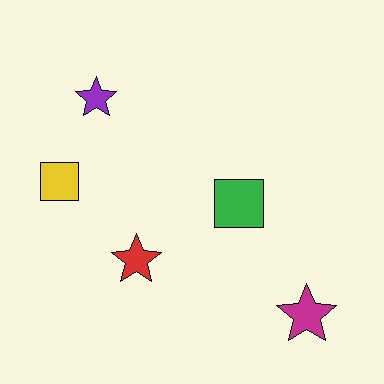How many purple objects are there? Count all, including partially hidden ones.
There is 1 purple object.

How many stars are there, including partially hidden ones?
There are 3 stars.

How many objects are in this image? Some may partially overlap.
There are 5 objects.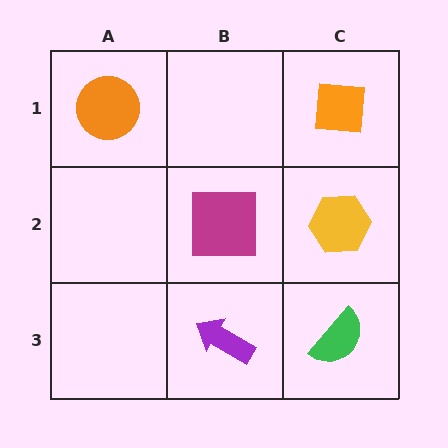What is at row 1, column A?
An orange circle.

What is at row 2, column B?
A magenta square.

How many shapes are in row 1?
2 shapes.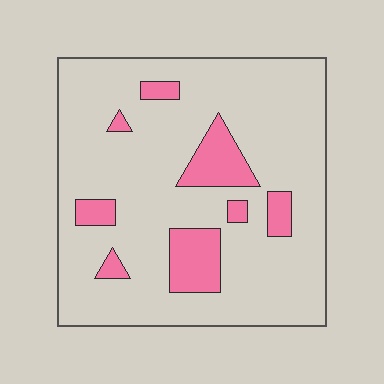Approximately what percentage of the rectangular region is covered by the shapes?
Approximately 15%.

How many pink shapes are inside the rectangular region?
8.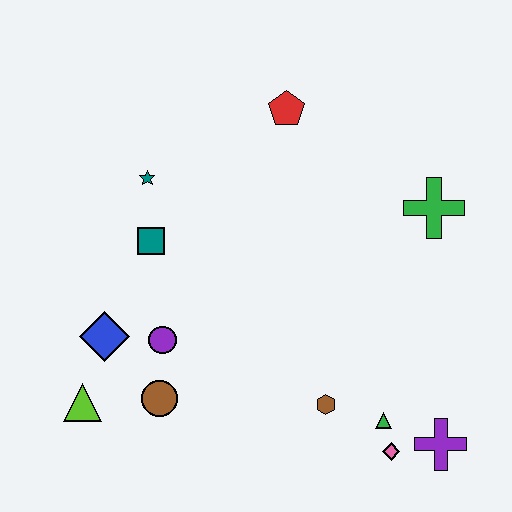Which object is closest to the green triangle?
The pink diamond is closest to the green triangle.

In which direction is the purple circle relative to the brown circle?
The purple circle is above the brown circle.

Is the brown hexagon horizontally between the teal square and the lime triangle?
No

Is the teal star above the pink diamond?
Yes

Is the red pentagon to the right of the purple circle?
Yes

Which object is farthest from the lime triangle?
The green cross is farthest from the lime triangle.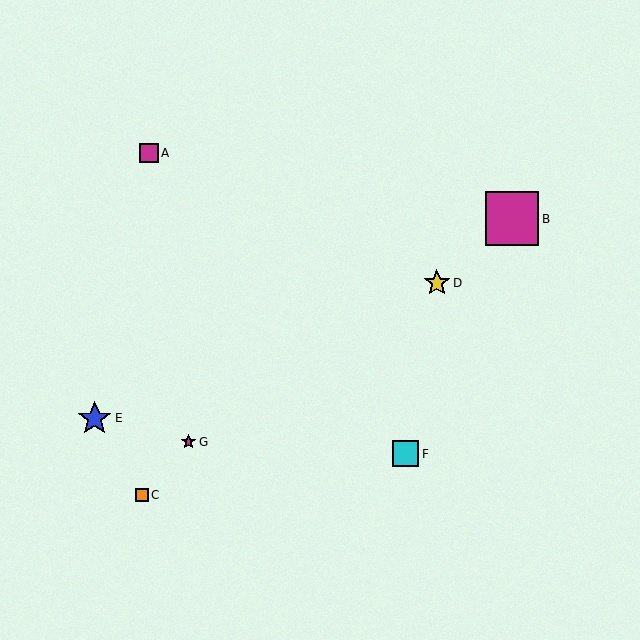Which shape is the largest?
The magenta square (labeled B) is the largest.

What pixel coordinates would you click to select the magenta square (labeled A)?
Click at (149, 153) to select the magenta square A.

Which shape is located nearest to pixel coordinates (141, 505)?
The orange square (labeled C) at (142, 495) is nearest to that location.